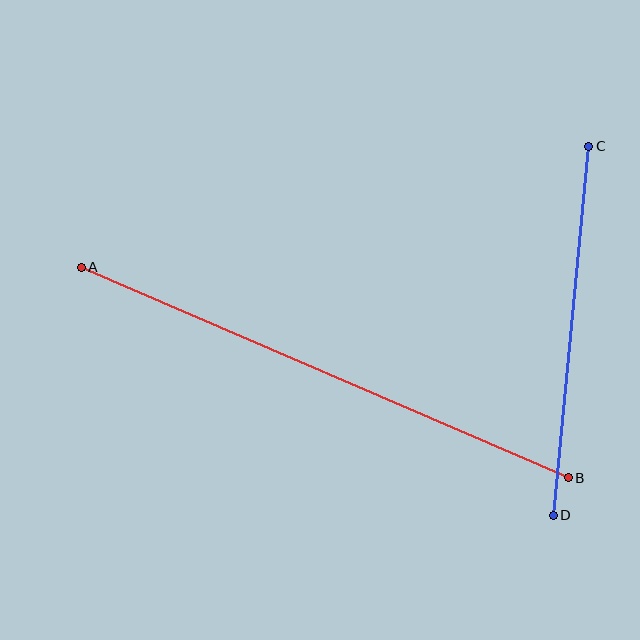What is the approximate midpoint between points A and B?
The midpoint is at approximately (325, 372) pixels.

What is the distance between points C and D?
The distance is approximately 371 pixels.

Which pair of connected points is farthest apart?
Points A and B are farthest apart.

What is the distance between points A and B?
The distance is approximately 531 pixels.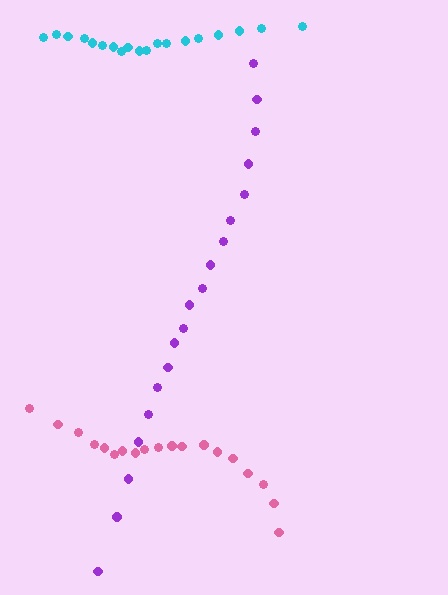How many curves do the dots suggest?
There are 3 distinct paths.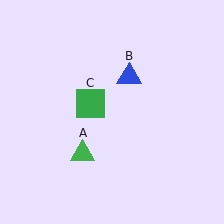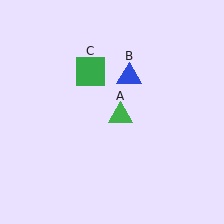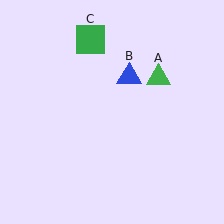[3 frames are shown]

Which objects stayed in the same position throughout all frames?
Blue triangle (object B) remained stationary.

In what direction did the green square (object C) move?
The green square (object C) moved up.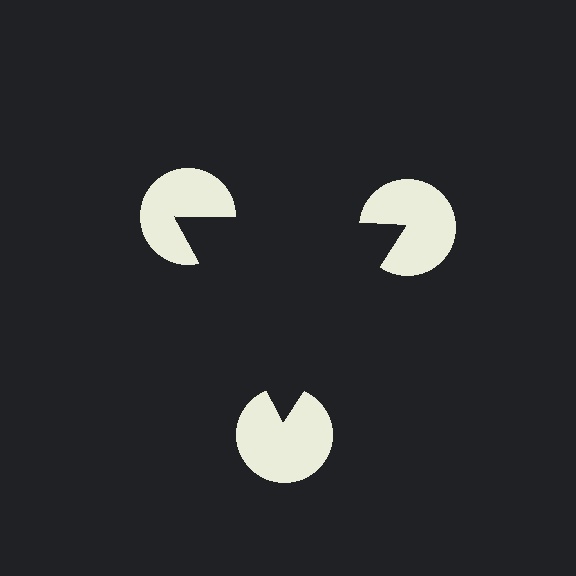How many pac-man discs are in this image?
There are 3 — one at each vertex of the illusory triangle.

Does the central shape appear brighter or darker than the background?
It typically appears slightly darker than the background, even though no actual brightness change is drawn.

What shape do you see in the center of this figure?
An illusory triangle — its edges are inferred from the aligned wedge cuts in the pac-man discs, not physically drawn.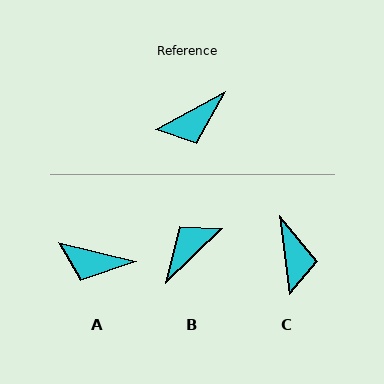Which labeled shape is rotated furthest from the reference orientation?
B, about 165 degrees away.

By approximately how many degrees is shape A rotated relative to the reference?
Approximately 42 degrees clockwise.